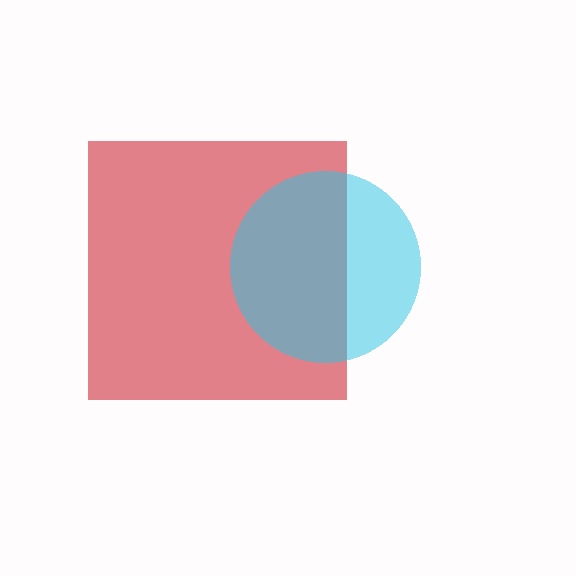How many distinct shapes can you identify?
There are 2 distinct shapes: a red square, a cyan circle.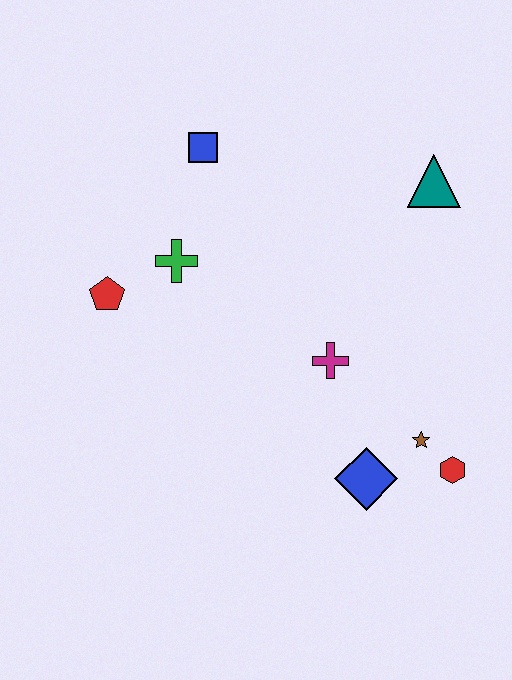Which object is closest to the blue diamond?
The brown star is closest to the blue diamond.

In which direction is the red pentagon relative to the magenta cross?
The red pentagon is to the left of the magenta cross.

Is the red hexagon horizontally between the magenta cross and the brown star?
No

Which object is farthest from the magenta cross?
The blue square is farthest from the magenta cross.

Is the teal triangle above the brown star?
Yes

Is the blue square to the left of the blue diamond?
Yes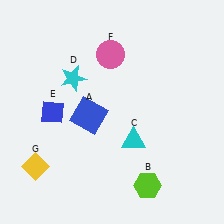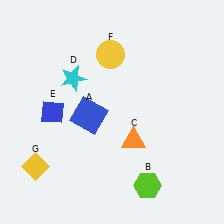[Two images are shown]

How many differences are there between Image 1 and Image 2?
There are 2 differences between the two images.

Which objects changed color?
C changed from cyan to orange. F changed from pink to yellow.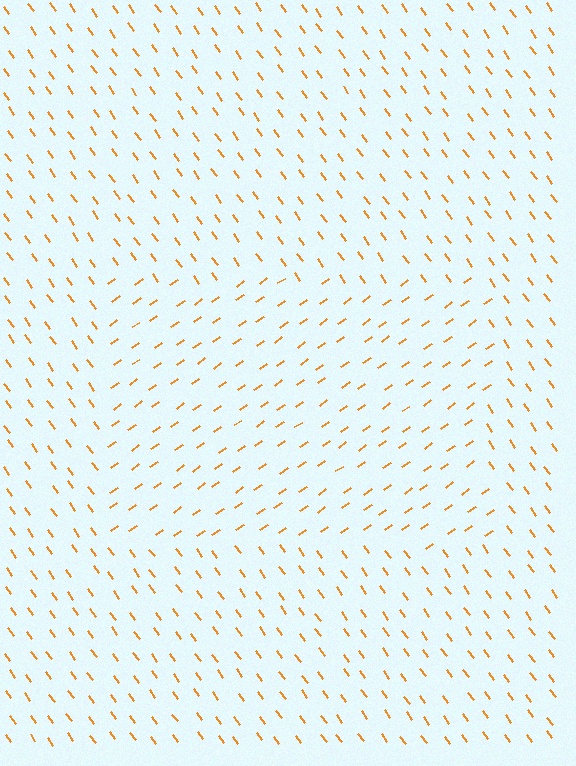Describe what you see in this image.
The image is filled with small orange line segments. A rectangle region in the image has lines oriented differently from the surrounding lines, creating a visible texture boundary.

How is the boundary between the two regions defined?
The boundary is defined purely by a change in line orientation (approximately 89 degrees difference). All lines are the same color and thickness.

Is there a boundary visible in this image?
Yes, there is a texture boundary formed by a change in line orientation.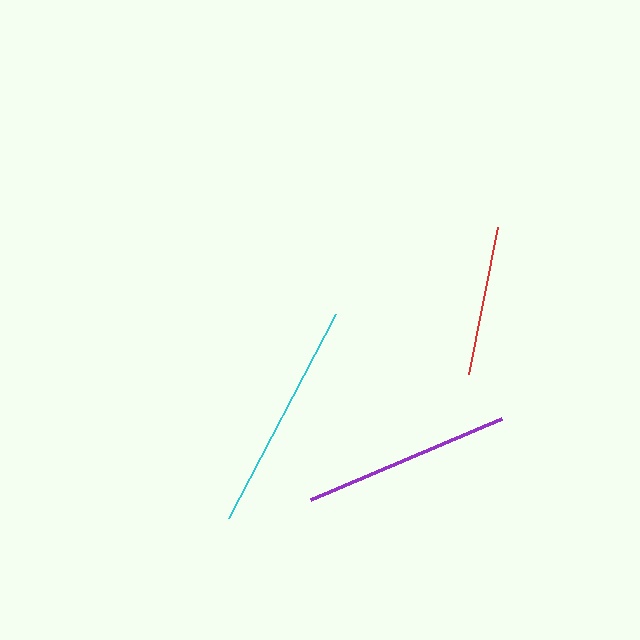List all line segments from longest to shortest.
From longest to shortest: cyan, purple, red.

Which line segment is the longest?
The cyan line is the longest at approximately 230 pixels.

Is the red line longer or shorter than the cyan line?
The cyan line is longer than the red line.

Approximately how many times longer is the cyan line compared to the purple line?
The cyan line is approximately 1.1 times the length of the purple line.